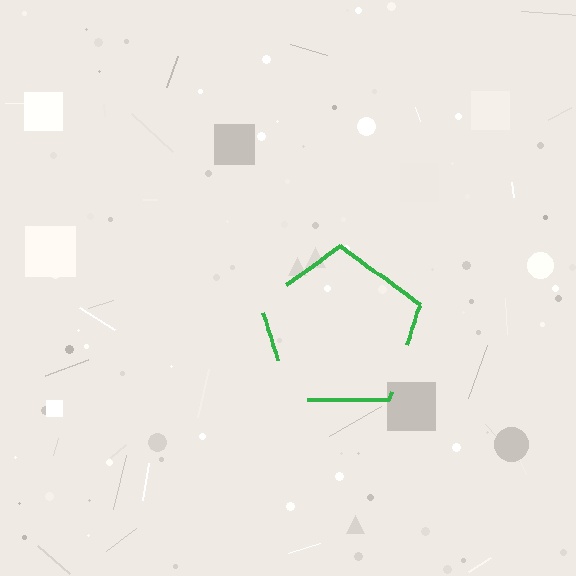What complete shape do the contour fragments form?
The contour fragments form a pentagon.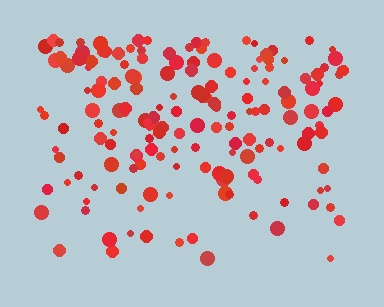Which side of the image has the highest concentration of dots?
The top.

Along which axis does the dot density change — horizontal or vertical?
Vertical.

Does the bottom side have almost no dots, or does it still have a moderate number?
Still a moderate number, just noticeably fewer than the top.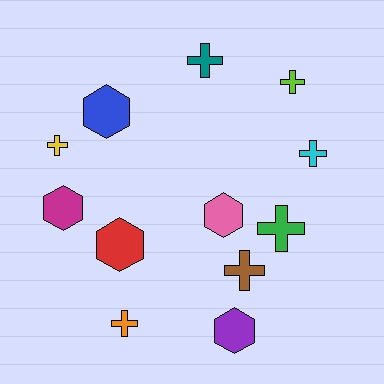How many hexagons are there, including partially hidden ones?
There are 5 hexagons.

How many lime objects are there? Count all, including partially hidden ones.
There is 1 lime object.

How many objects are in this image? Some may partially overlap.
There are 12 objects.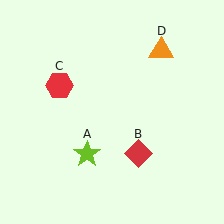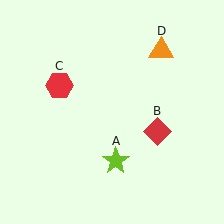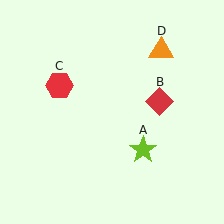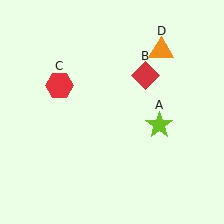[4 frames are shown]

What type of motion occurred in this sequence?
The lime star (object A), red diamond (object B) rotated counterclockwise around the center of the scene.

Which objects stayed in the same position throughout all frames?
Red hexagon (object C) and orange triangle (object D) remained stationary.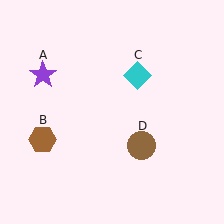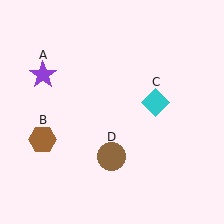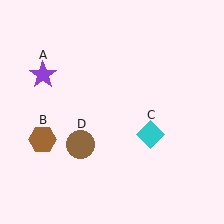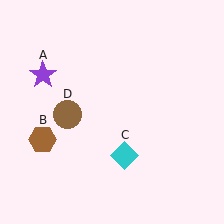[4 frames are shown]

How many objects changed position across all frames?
2 objects changed position: cyan diamond (object C), brown circle (object D).